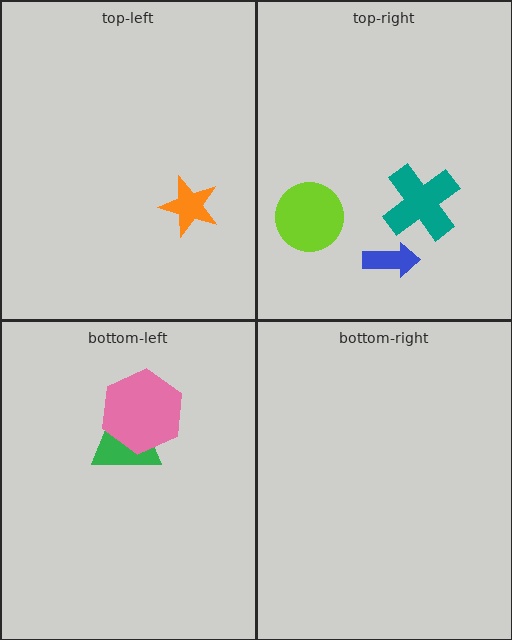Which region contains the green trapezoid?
The bottom-left region.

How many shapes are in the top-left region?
1.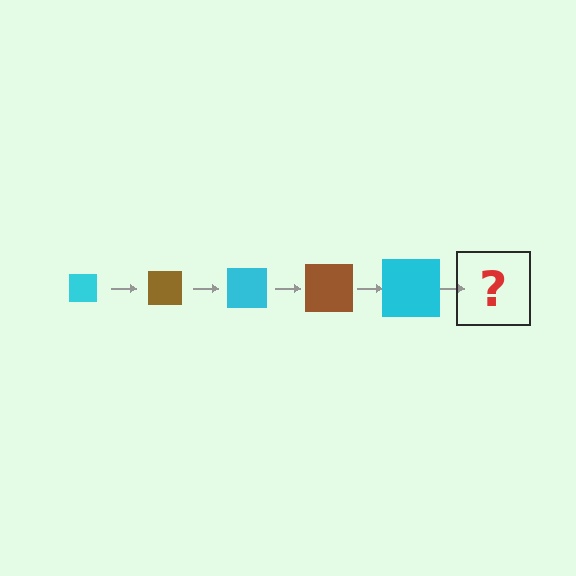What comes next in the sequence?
The next element should be a brown square, larger than the previous one.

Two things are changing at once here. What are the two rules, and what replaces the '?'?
The two rules are that the square grows larger each step and the color cycles through cyan and brown. The '?' should be a brown square, larger than the previous one.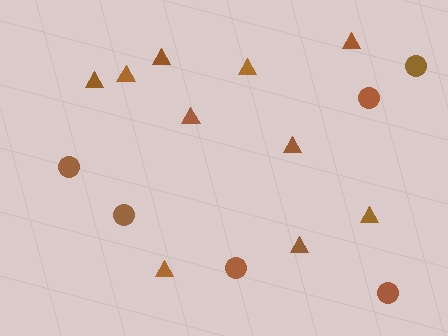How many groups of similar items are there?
There are 2 groups: one group of circles (6) and one group of triangles (10).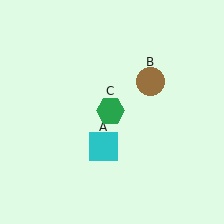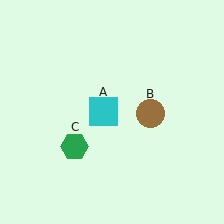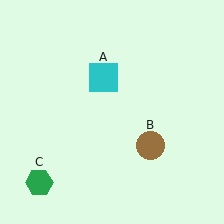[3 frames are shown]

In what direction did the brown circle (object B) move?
The brown circle (object B) moved down.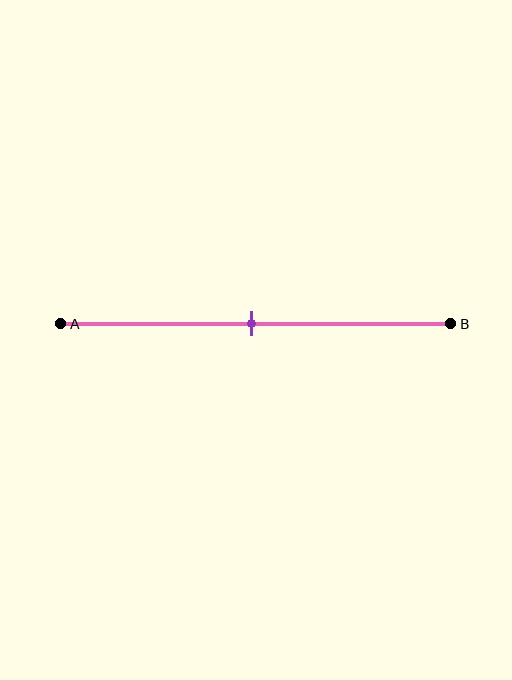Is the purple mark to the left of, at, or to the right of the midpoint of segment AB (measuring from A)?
The purple mark is approximately at the midpoint of segment AB.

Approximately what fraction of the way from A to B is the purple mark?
The purple mark is approximately 50% of the way from A to B.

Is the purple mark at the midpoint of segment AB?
Yes, the mark is approximately at the midpoint.